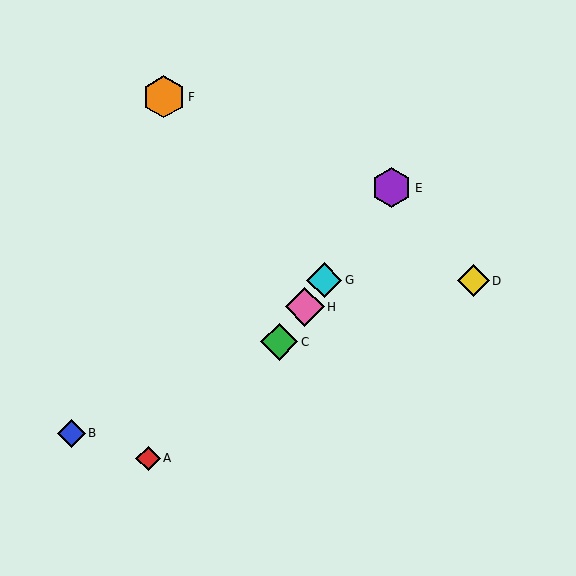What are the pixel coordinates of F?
Object F is at (164, 97).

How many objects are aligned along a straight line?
4 objects (C, E, G, H) are aligned along a straight line.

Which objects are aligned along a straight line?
Objects C, E, G, H are aligned along a straight line.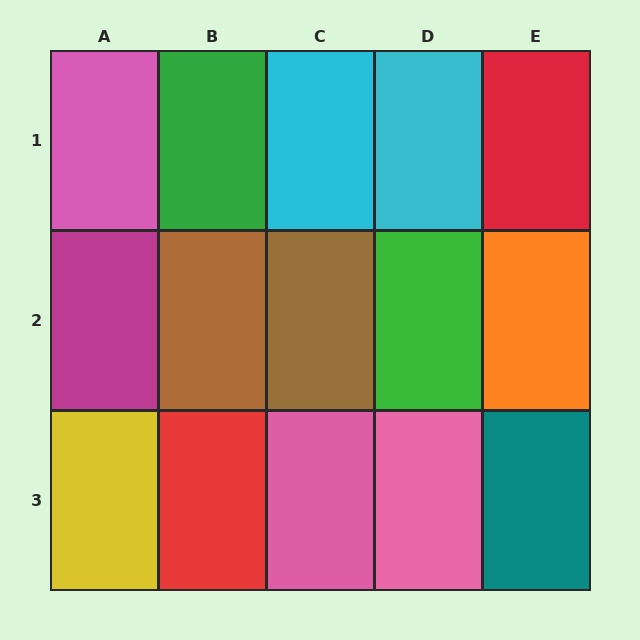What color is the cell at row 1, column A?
Pink.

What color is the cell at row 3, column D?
Pink.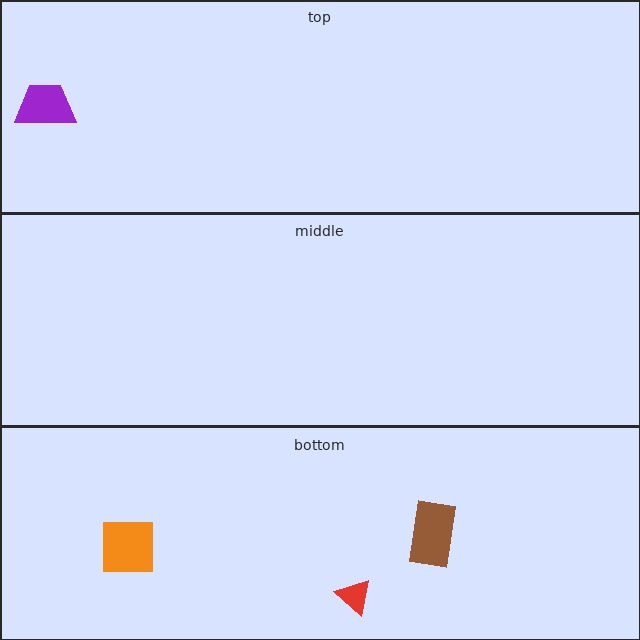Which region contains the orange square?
The bottom region.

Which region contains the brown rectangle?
The bottom region.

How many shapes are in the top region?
1.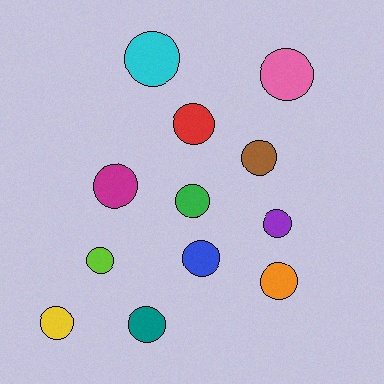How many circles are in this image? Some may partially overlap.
There are 12 circles.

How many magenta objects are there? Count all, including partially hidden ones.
There is 1 magenta object.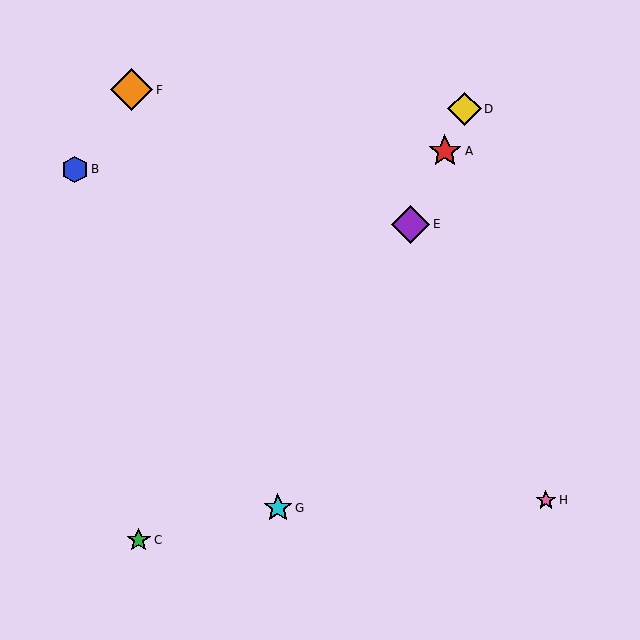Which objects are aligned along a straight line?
Objects A, D, E, G are aligned along a straight line.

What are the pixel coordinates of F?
Object F is at (132, 90).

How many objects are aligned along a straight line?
4 objects (A, D, E, G) are aligned along a straight line.